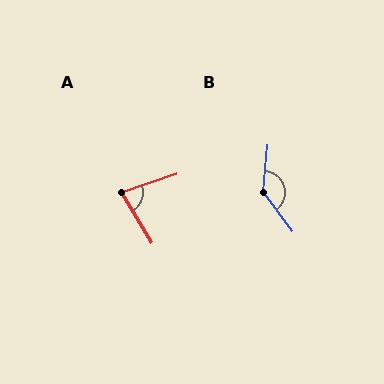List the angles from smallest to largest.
A (77°), B (139°).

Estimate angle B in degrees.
Approximately 139 degrees.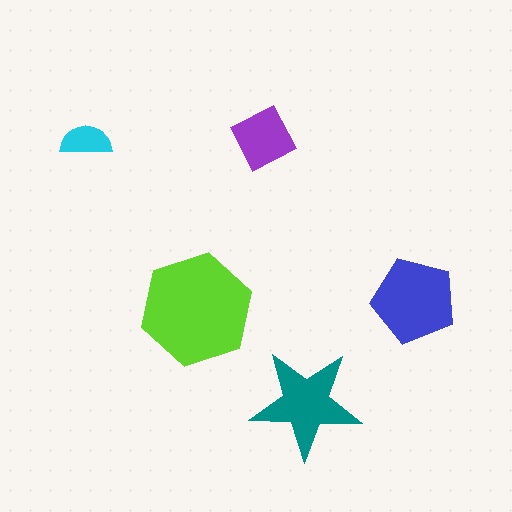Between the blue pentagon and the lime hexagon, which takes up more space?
The lime hexagon.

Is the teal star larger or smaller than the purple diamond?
Larger.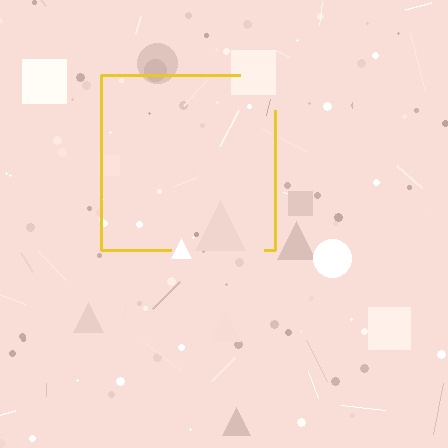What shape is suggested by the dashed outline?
The dashed outline suggests a square.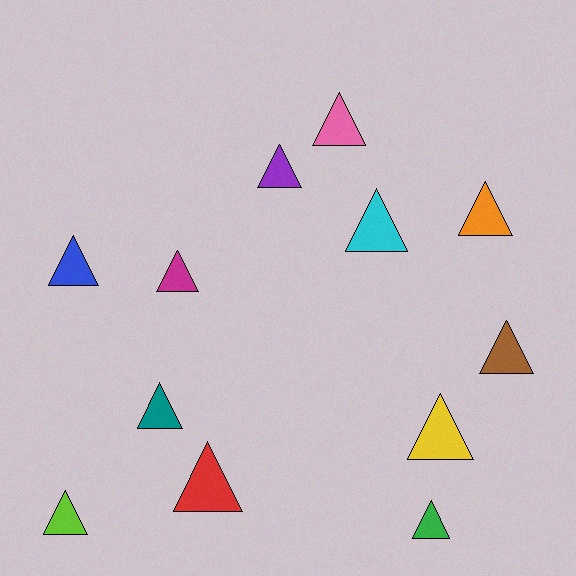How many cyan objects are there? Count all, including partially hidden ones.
There is 1 cyan object.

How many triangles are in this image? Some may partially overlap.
There are 12 triangles.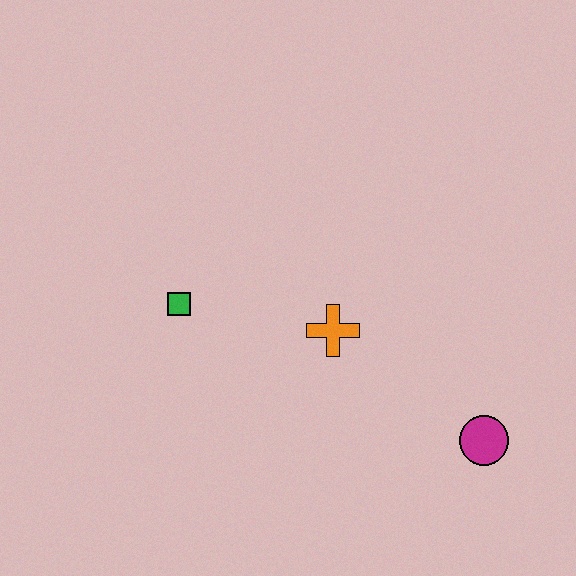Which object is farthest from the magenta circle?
The green square is farthest from the magenta circle.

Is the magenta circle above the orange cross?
No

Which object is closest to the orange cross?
The green square is closest to the orange cross.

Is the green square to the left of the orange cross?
Yes